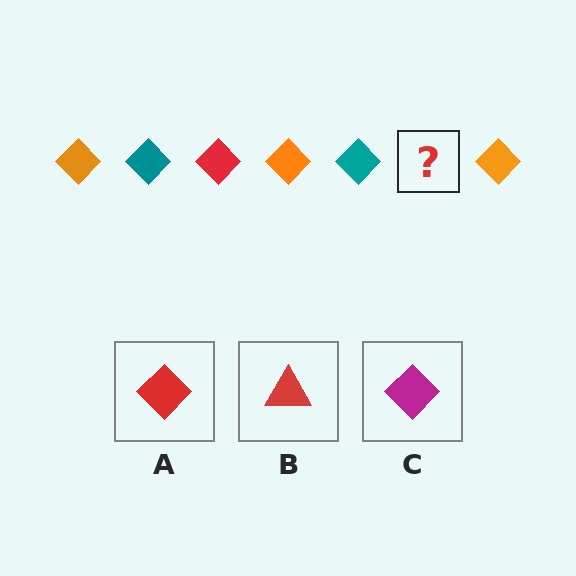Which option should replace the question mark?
Option A.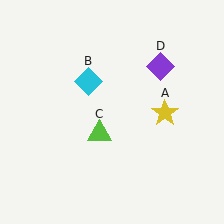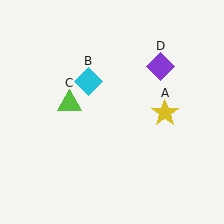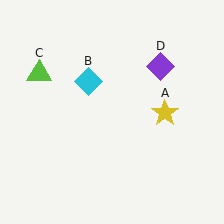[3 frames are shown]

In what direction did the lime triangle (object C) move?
The lime triangle (object C) moved up and to the left.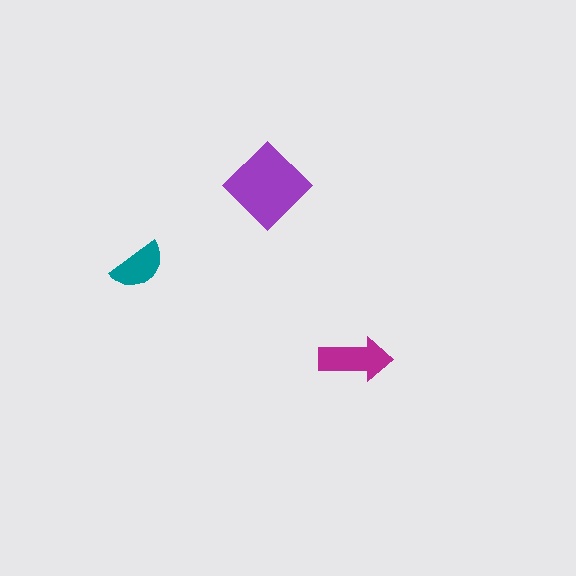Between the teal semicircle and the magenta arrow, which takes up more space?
The magenta arrow.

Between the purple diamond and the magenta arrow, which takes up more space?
The purple diamond.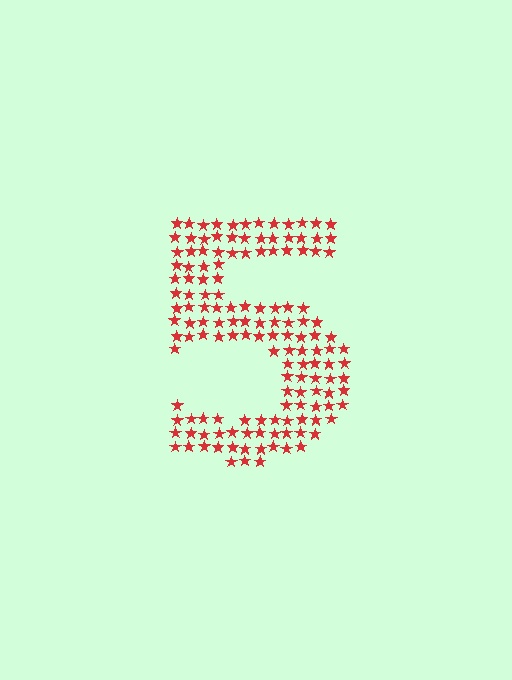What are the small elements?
The small elements are stars.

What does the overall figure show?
The overall figure shows the digit 5.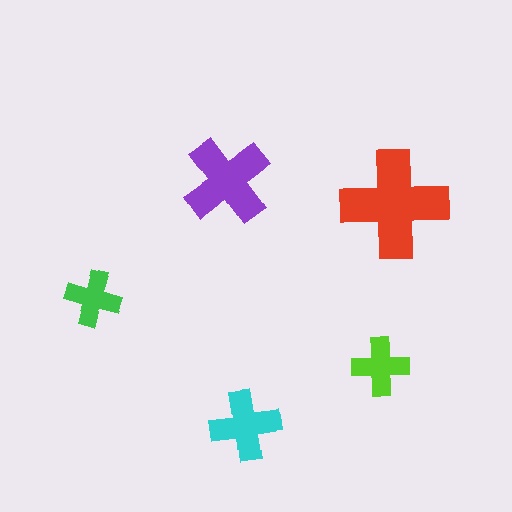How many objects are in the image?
There are 5 objects in the image.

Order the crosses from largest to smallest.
the red one, the purple one, the cyan one, the lime one, the green one.